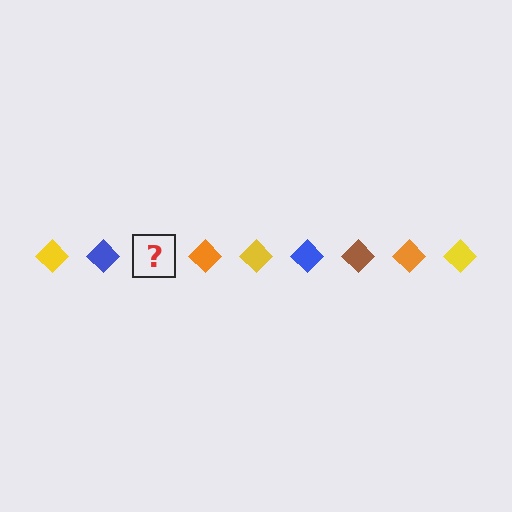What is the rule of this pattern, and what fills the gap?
The rule is that the pattern cycles through yellow, blue, brown, orange diamonds. The gap should be filled with a brown diamond.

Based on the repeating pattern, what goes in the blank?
The blank should be a brown diamond.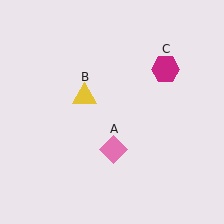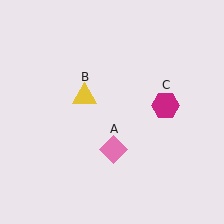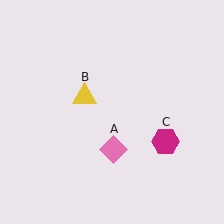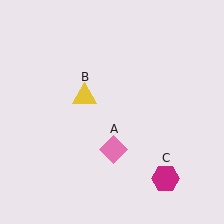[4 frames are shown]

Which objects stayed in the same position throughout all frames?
Pink diamond (object A) and yellow triangle (object B) remained stationary.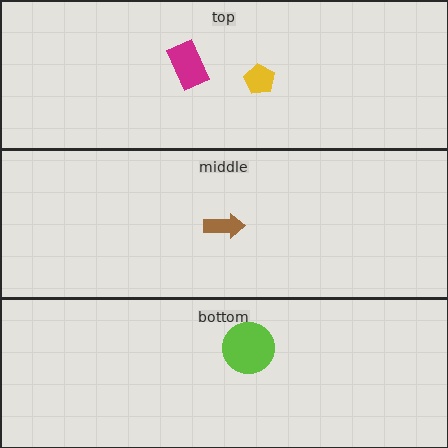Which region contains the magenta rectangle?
The top region.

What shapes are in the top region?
The yellow pentagon, the magenta rectangle.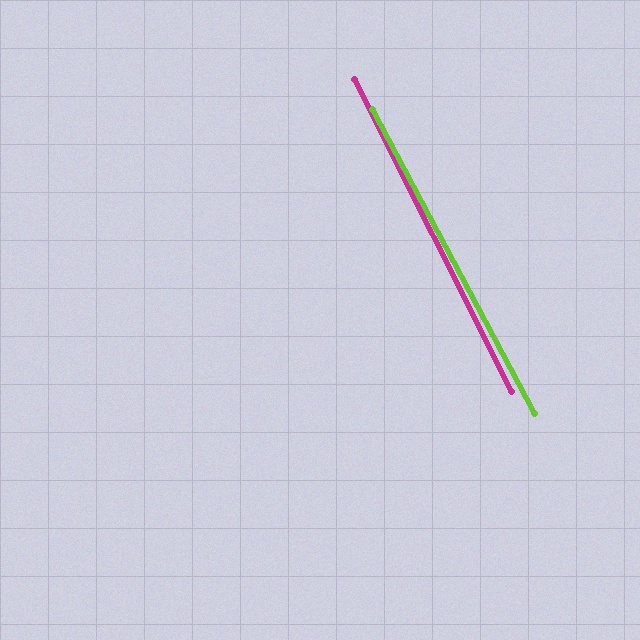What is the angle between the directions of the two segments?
Approximately 1 degree.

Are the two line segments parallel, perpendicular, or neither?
Parallel — their directions differ by only 1.2°.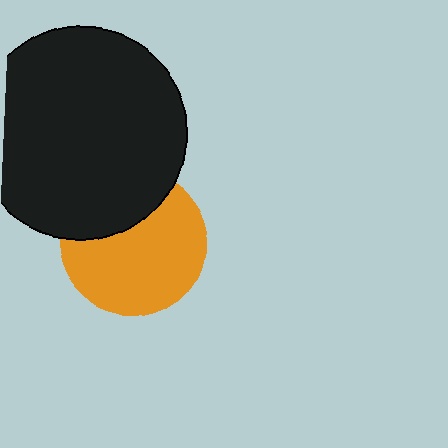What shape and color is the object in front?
The object in front is a black circle.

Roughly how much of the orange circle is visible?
Most of it is visible (roughly 68%).